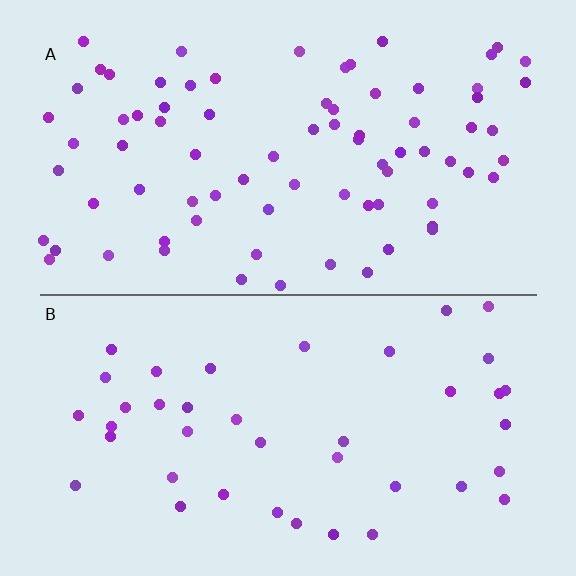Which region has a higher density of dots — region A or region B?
A (the top).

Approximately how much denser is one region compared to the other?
Approximately 1.9× — region A over region B.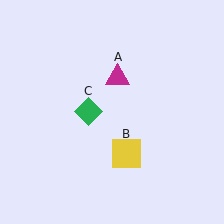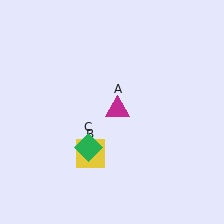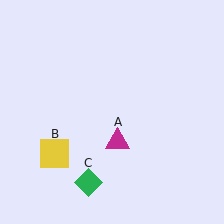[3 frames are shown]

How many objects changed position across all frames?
3 objects changed position: magenta triangle (object A), yellow square (object B), green diamond (object C).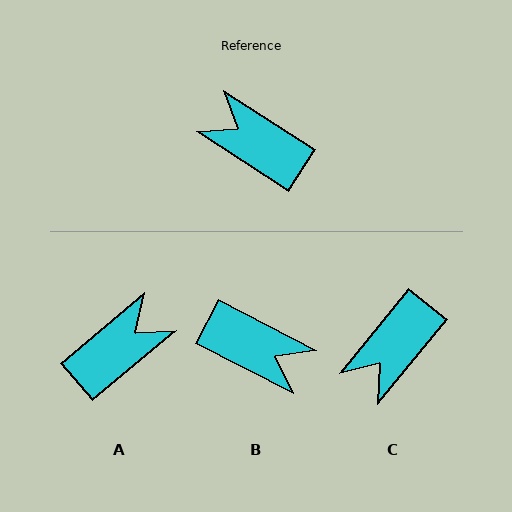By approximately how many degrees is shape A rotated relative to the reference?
Approximately 107 degrees clockwise.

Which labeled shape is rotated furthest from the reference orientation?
B, about 174 degrees away.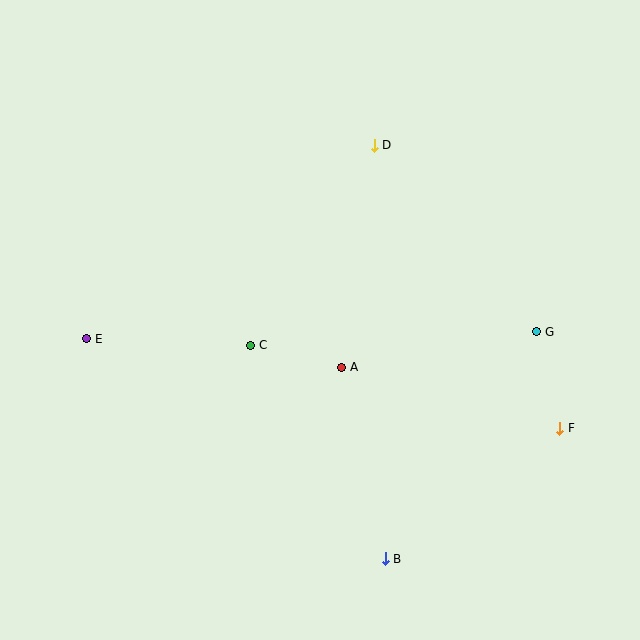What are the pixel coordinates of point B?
Point B is at (385, 559).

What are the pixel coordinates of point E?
Point E is at (87, 339).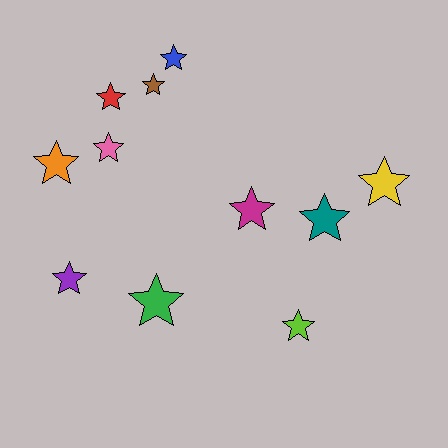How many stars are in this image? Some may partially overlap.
There are 11 stars.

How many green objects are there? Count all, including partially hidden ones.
There is 1 green object.